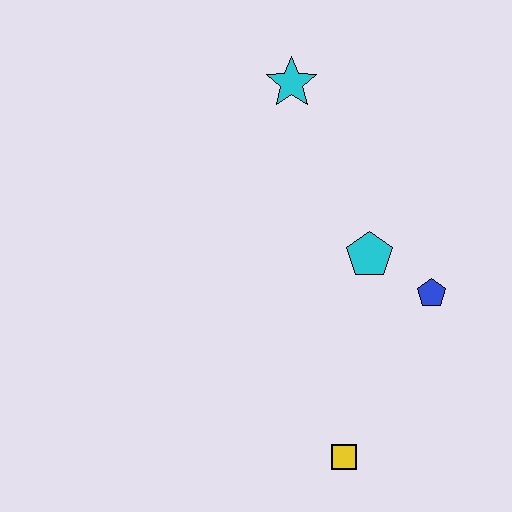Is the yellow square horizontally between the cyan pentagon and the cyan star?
Yes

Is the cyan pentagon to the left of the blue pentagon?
Yes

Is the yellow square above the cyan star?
No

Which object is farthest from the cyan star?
The yellow square is farthest from the cyan star.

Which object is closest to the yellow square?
The blue pentagon is closest to the yellow square.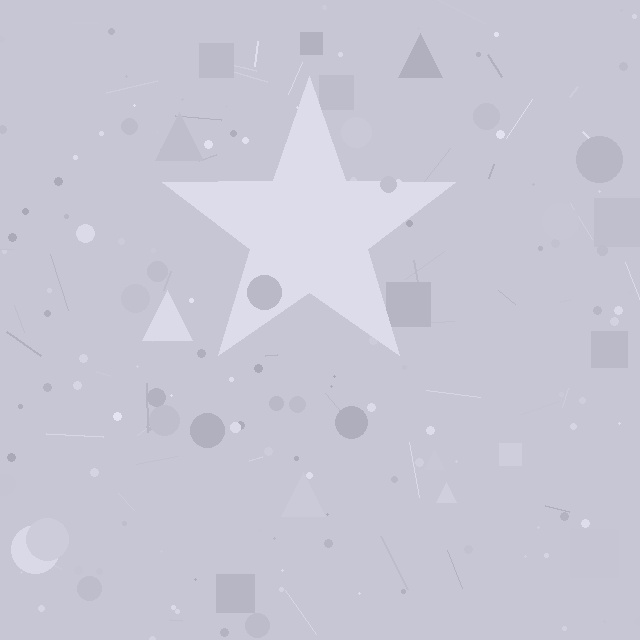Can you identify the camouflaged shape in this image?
The camouflaged shape is a star.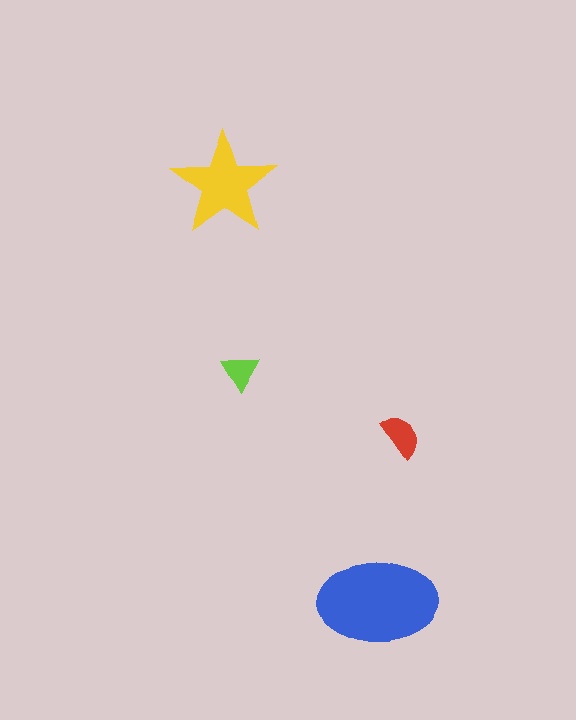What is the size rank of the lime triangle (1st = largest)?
4th.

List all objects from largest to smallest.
The blue ellipse, the yellow star, the red semicircle, the lime triangle.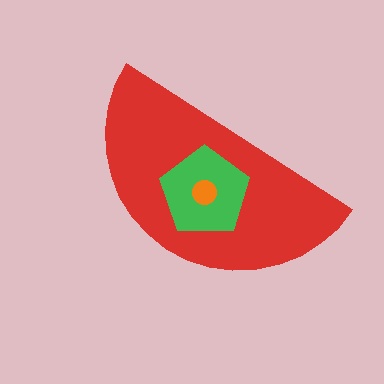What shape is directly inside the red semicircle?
The green pentagon.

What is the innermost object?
The orange circle.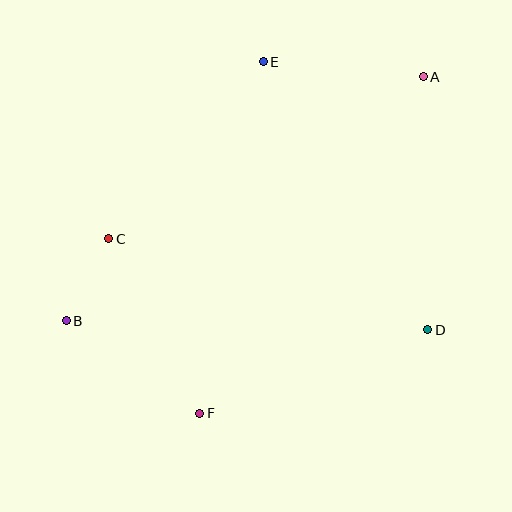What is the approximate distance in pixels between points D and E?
The distance between D and E is approximately 314 pixels.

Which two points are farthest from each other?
Points A and B are farthest from each other.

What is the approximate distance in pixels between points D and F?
The distance between D and F is approximately 242 pixels.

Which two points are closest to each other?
Points B and C are closest to each other.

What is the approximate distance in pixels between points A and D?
The distance between A and D is approximately 253 pixels.